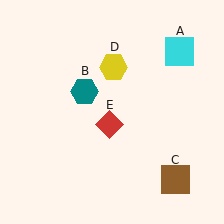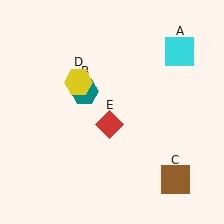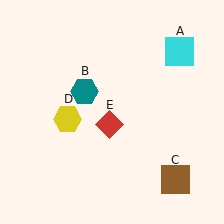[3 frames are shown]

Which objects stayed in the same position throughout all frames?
Cyan square (object A) and teal hexagon (object B) and brown square (object C) and red diamond (object E) remained stationary.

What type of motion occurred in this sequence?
The yellow hexagon (object D) rotated counterclockwise around the center of the scene.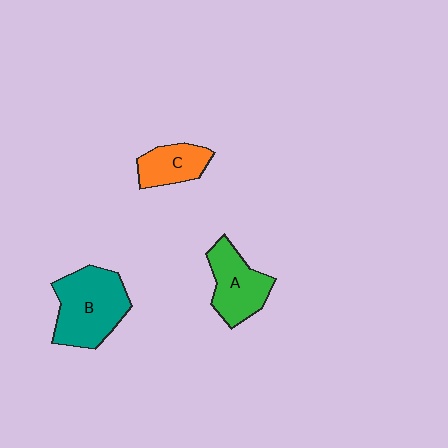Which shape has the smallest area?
Shape C (orange).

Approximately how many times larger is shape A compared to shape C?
Approximately 1.4 times.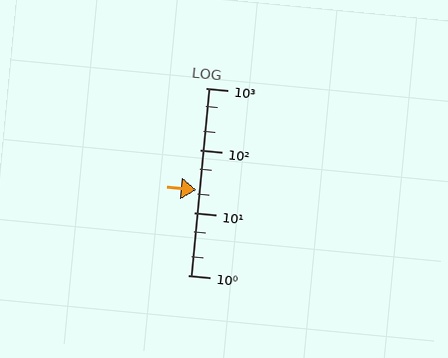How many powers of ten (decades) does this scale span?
The scale spans 3 decades, from 1 to 1000.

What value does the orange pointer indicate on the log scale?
The pointer indicates approximately 23.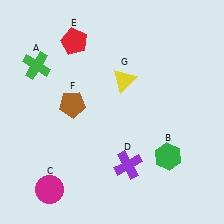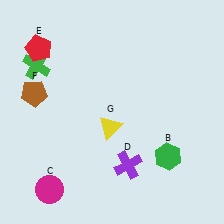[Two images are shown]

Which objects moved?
The objects that moved are: the red pentagon (E), the brown pentagon (F), the yellow triangle (G).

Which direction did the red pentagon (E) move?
The red pentagon (E) moved left.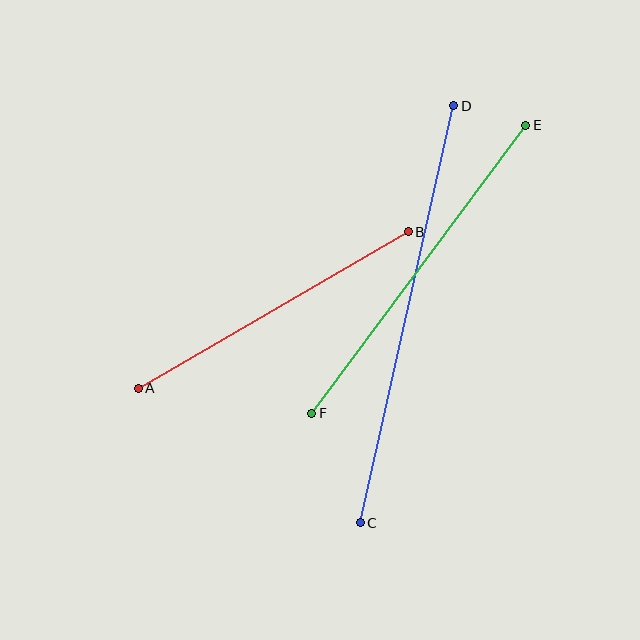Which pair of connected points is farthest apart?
Points C and D are farthest apart.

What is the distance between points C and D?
The distance is approximately 427 pixels.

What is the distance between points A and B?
The distance is approximately 312 pixels.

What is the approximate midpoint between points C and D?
The midpoint is at approximately (407, 314) pixels.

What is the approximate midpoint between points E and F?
The midpoint is at approximately (419, 269) pixels.